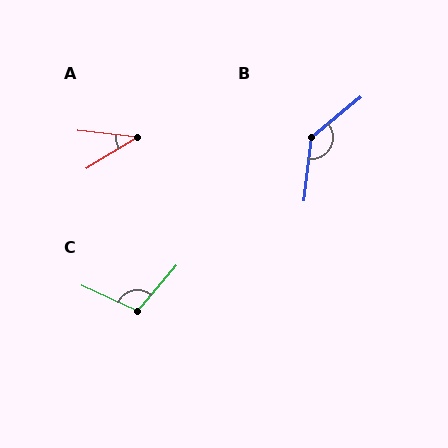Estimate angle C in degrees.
Approximately 106 degrees.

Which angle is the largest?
B, at approximately 136 degrees.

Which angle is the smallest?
A, at approximately 37 degrees.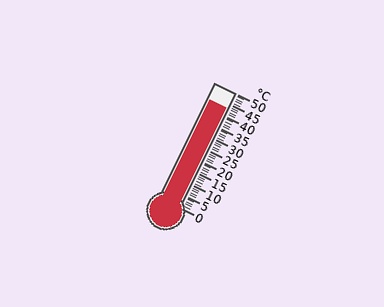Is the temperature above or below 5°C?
The temperature is above 5°C.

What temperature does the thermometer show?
The thermometer shows approximately 43°C.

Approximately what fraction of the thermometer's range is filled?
The thermometer is filled to approximately 85% of its range.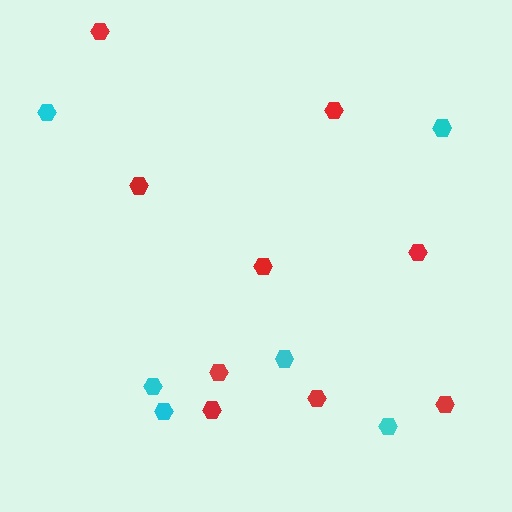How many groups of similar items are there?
There are 2 groups: one group of red hexagons (9) and one group of cyan hexagons (6).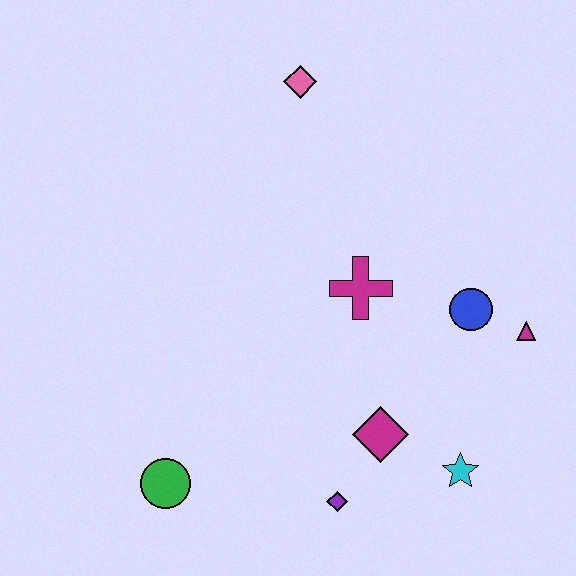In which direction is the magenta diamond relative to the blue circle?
The magenta diamond is below the blue circle.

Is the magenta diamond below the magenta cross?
Yes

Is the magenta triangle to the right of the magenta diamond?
Yes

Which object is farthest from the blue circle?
The green circle is farthest from the blue circle.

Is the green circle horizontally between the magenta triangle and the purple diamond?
No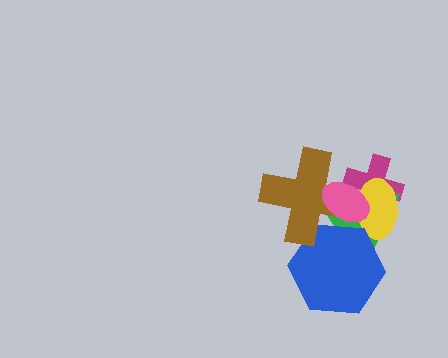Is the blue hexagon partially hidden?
Yes, it is partially covered by another shape.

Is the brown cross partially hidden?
Yes, it is partially covered by another shape.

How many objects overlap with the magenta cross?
4 objects overlap with the magenta cross.